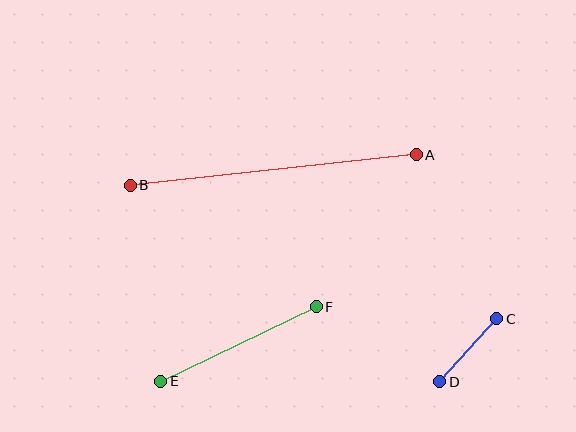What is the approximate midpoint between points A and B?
The midpoint is at approximately (273, 170) pixels.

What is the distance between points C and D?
The distance is approximately 85 pixels.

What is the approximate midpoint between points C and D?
The midpoint is at approximately (468, 350) pixels.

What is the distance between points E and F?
The distance is approximately 172 pixels.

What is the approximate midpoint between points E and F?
The midpoint is at approximately (238, 344) pixels.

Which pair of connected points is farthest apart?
Points A and B are farthest apart.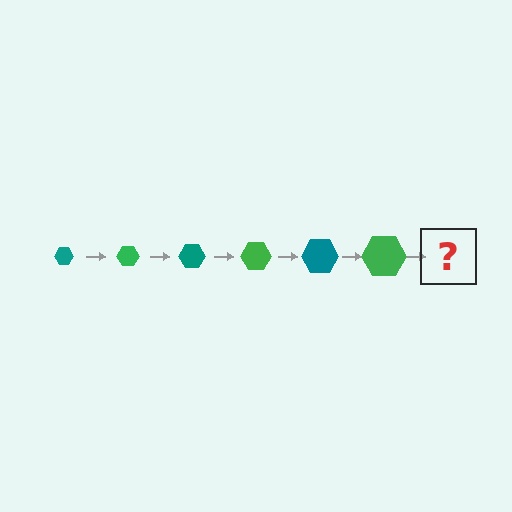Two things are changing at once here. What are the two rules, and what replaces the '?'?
The two rules are that the hexagon grows larger each step and the color cycles through teal and green. The '?' should be a teal hexagon, larger than the previous one.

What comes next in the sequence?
The next element should be a teal hexagon, larger than the previous one.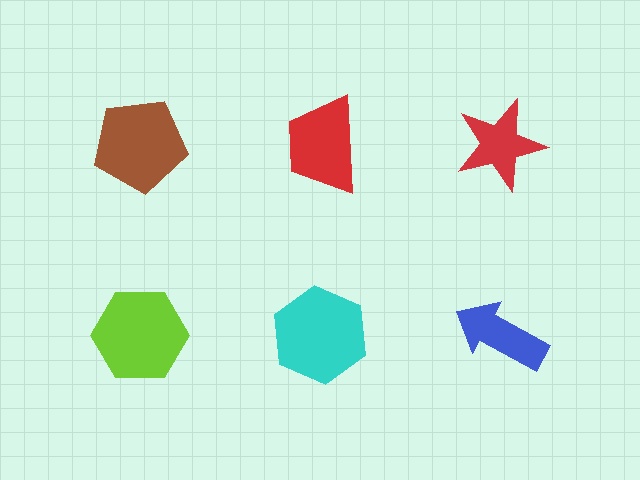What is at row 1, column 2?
A red trapezoid.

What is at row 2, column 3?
A blue arrow.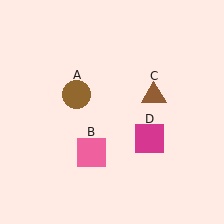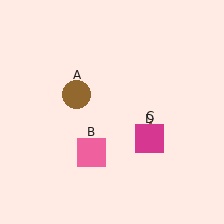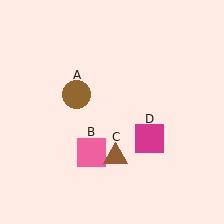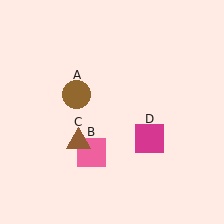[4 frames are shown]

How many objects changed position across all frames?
1 object changed position: brown triangle (object C).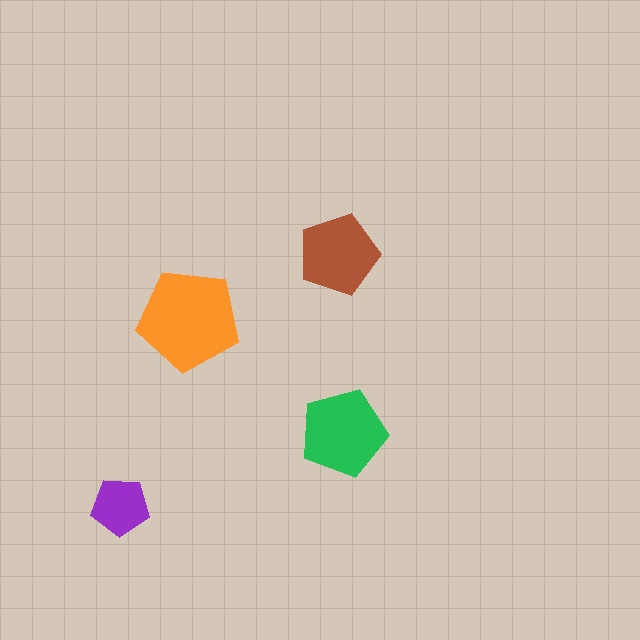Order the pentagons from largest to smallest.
the orange one, the green one, the brown one, the purple one.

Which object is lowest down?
The purple pentagon is bottommost.